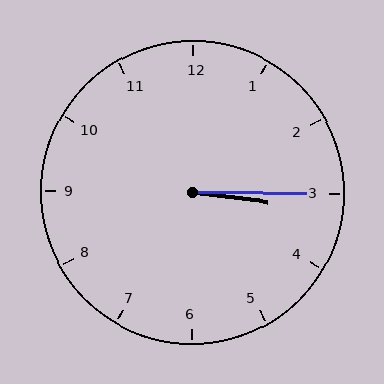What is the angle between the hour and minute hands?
Approximately 8 degrees.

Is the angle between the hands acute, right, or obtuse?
It is acute.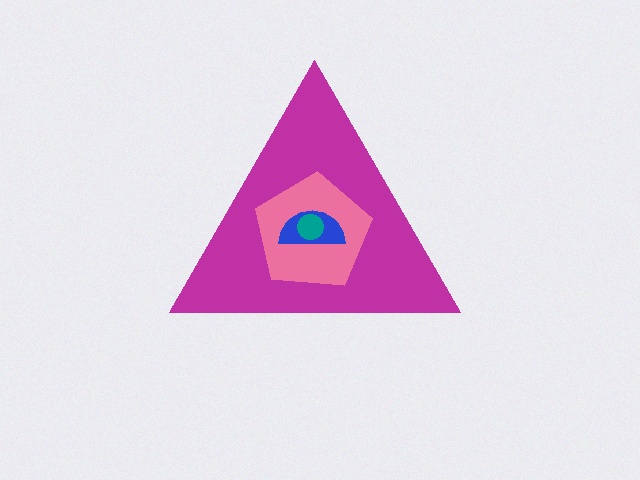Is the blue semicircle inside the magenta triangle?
Yes.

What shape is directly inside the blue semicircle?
The teal circle.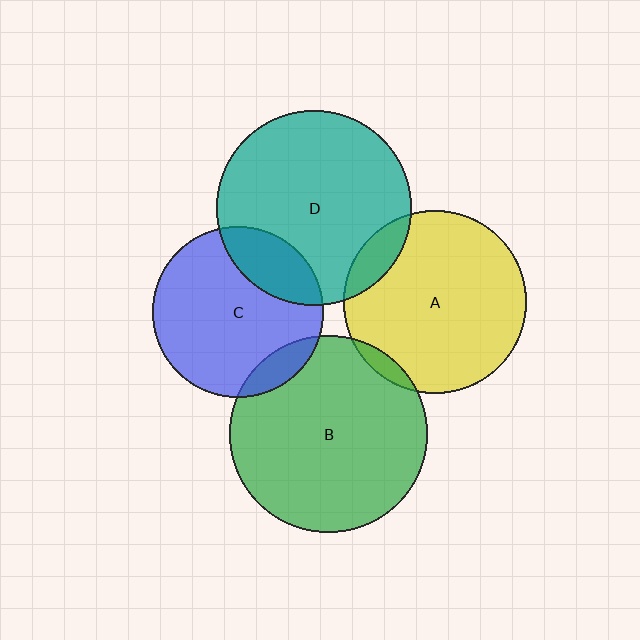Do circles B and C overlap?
Yes.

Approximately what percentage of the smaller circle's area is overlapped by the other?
Approximately 10%.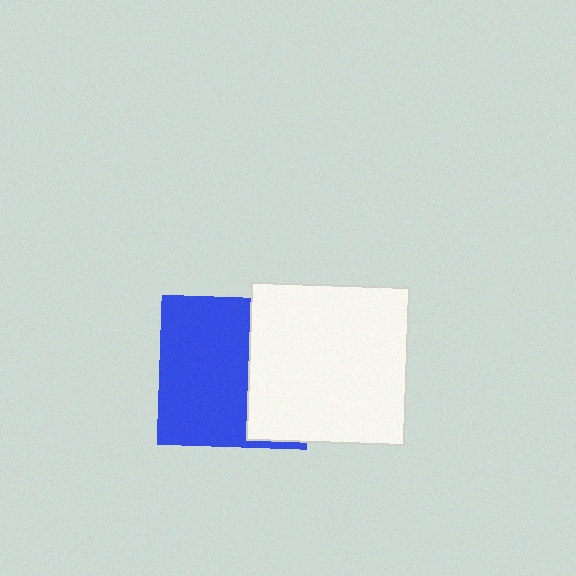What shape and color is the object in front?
The object in front is a white square.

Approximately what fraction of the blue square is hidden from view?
Roughly 38% of the blue square is hidden behind the white square.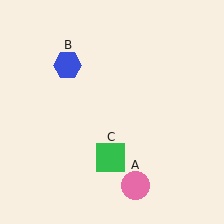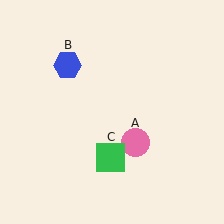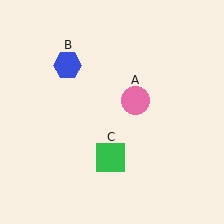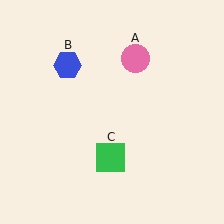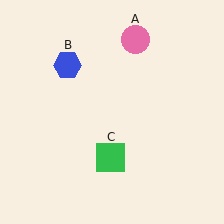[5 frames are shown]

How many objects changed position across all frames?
1 object changed position: pink circle (object A).